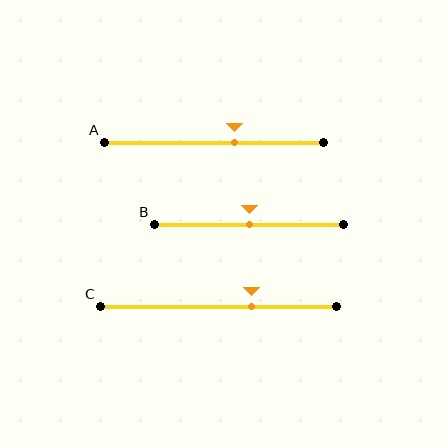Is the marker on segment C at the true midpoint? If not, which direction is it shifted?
No, the marker on segment C is shifted to the right by about 14% of the segment length.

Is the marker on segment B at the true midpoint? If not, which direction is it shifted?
Yes, the marker on segment B is at the true midpoint.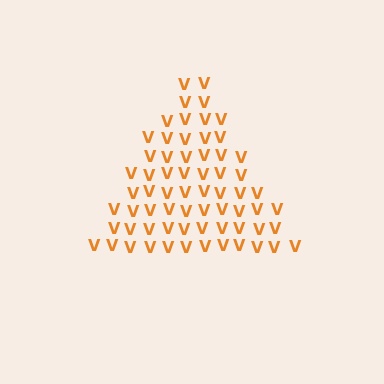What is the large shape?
The large shape is a triangle.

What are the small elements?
The small elements are letter V's.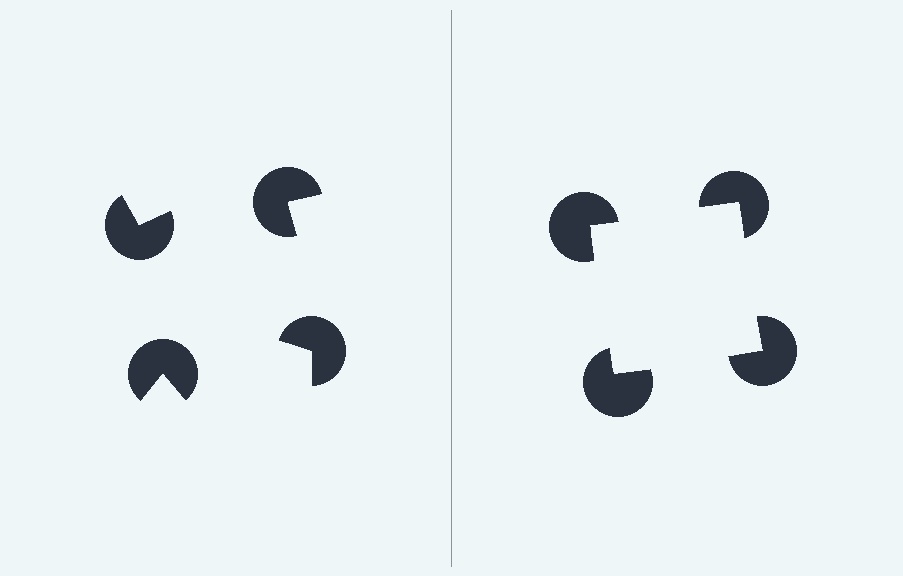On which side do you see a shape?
An illusory square appears on the right side. On the left side the wedge cuts are rotated, so no coherent shape forms.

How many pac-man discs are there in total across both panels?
8 — 4 on each side.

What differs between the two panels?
The pac-man discs are positioned identically on both sides; only the wedge orientations differ. On the right they align to a square; on the left they are misaligned.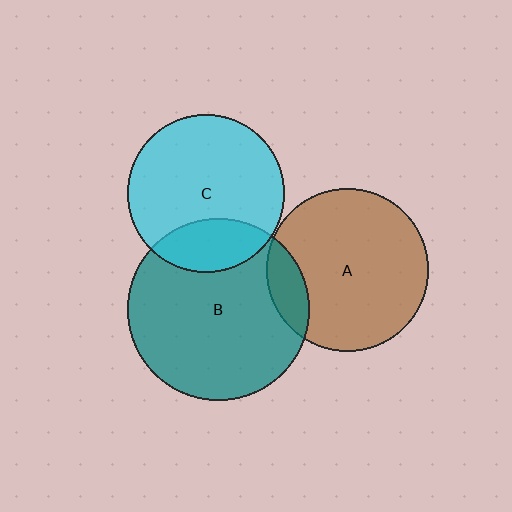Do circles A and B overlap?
Yes.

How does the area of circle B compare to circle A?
Approximately 1.3 times.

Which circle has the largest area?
Circle B (teal).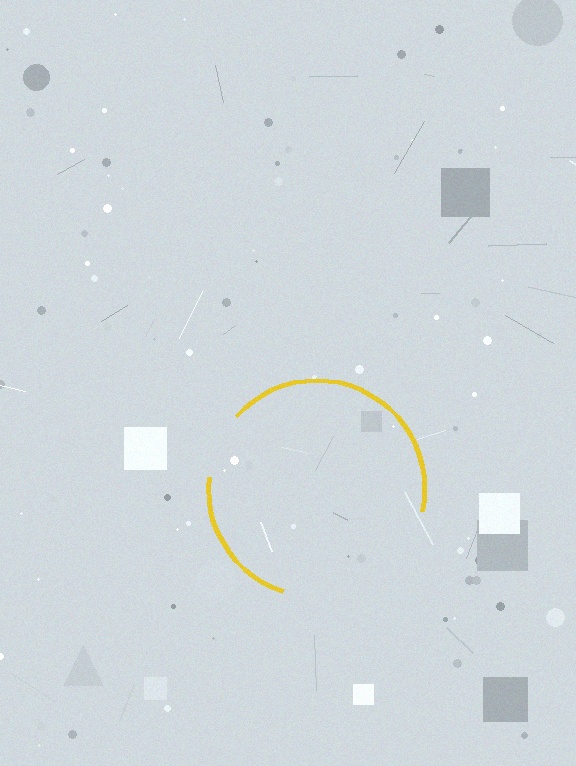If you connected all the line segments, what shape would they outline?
They would outline a circle.